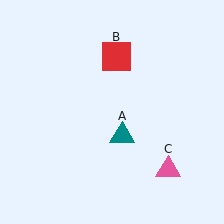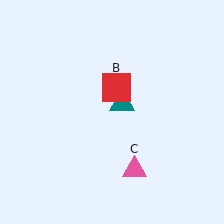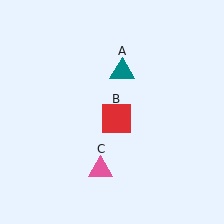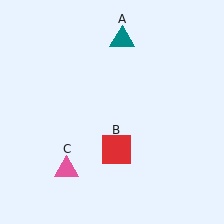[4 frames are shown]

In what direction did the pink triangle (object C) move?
The pink triangle (object C) moved left.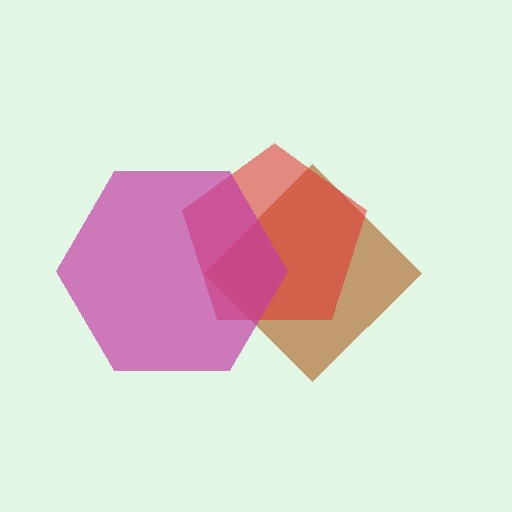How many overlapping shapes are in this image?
There are 3 overlapping shapes in the image.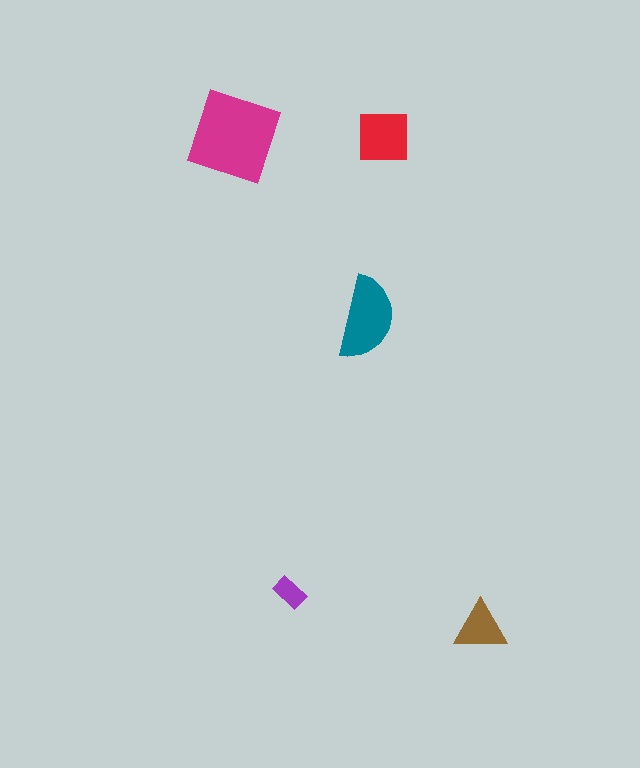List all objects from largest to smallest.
The magenta diamond, the teal semicircle, the red square, the brown triangle, the purple rectangle.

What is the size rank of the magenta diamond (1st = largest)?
1st.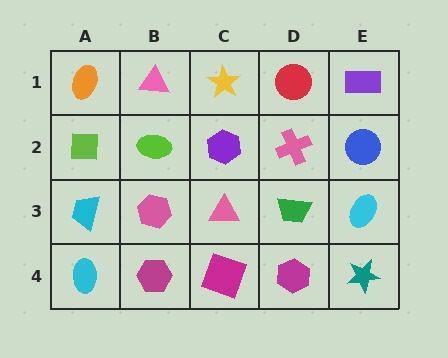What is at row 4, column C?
A magenta square.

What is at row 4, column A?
A cyan ellipse.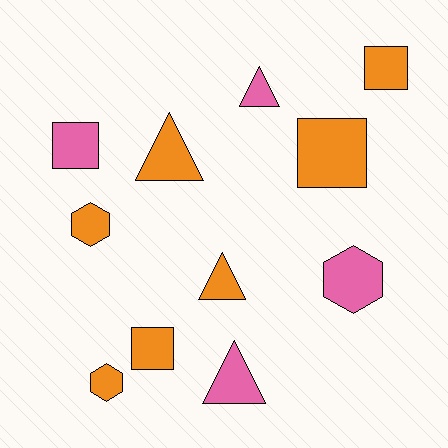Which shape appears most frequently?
Triangle, with 4 objects.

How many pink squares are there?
There is 1 pink square.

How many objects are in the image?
There are 11 objects.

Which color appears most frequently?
Orange, with 7 objects.